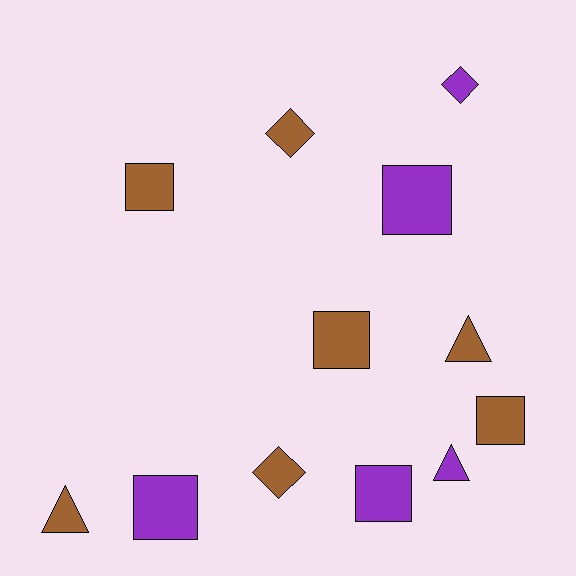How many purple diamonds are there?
There is 1 purple diamond.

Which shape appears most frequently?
Square, with 6 objects.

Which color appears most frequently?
Brown, with 7 objects.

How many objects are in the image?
There are 12 objects.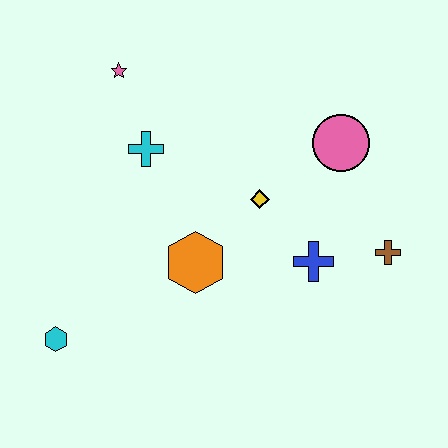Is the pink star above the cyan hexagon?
Yes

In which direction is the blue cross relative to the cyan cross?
The blue cross is to the right of the cyan cross.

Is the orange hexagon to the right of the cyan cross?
Yes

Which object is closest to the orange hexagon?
The yellow diamond is closest to the orange hexagon.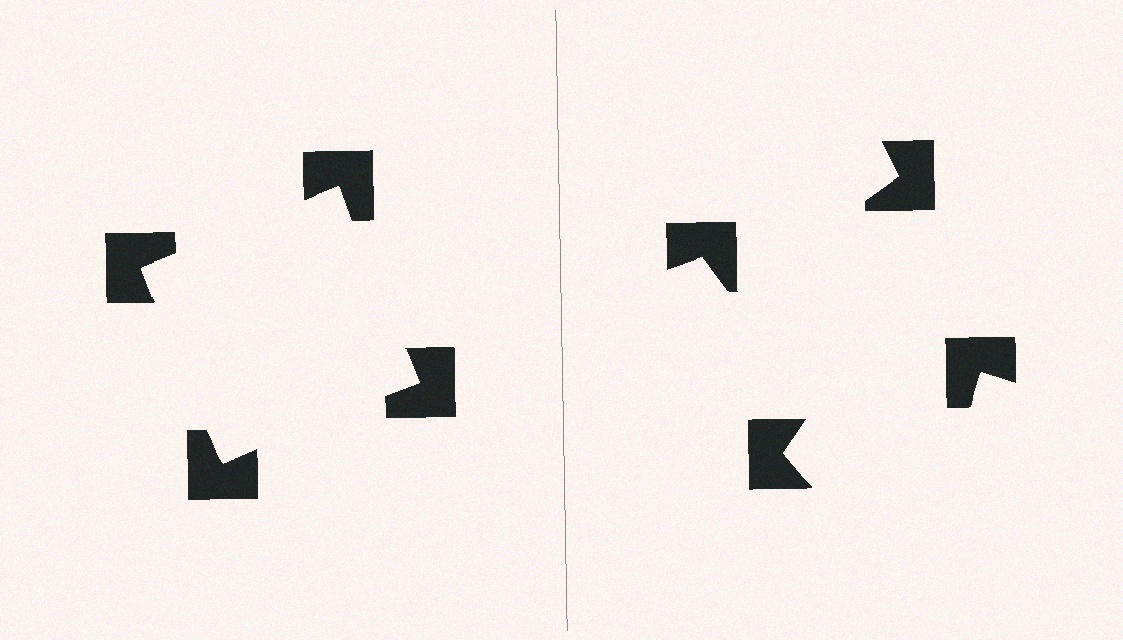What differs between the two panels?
The notched squares are positioned identically on both sides; only the wedge orientations differ. On the left they align to a square; on the right they are misaligned.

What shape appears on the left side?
An illusory square.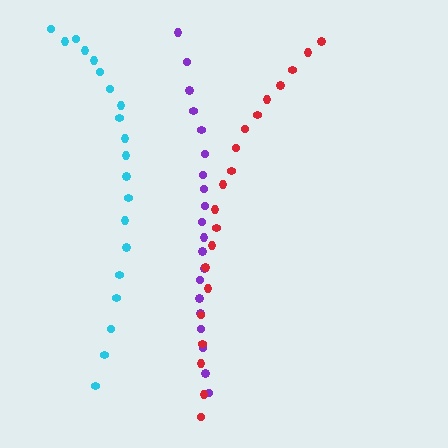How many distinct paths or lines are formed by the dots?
There are 3 distinct paths.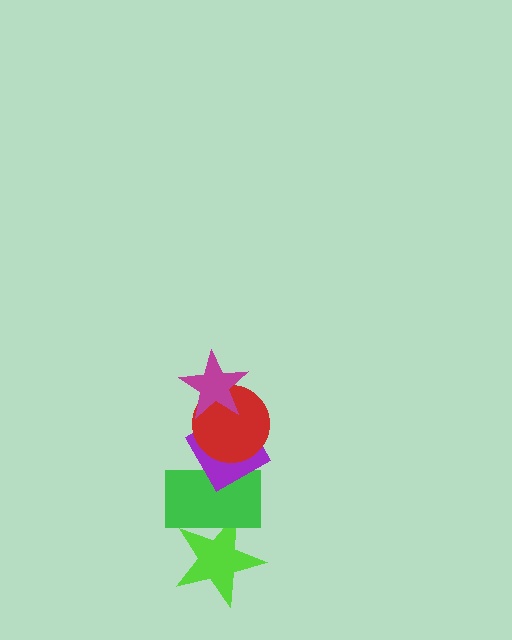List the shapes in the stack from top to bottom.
From top to bottom: the magenta star, the red circle, the purple diamond, the green rectangle, the lime star.